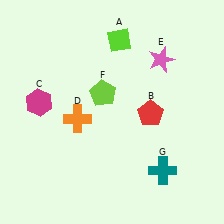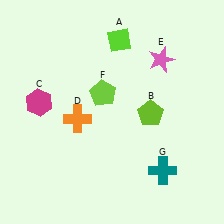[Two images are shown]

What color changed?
The pentagon (B) changed from red in Image 1 to lime in Image 2.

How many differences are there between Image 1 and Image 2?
There is 1 difference between the two images.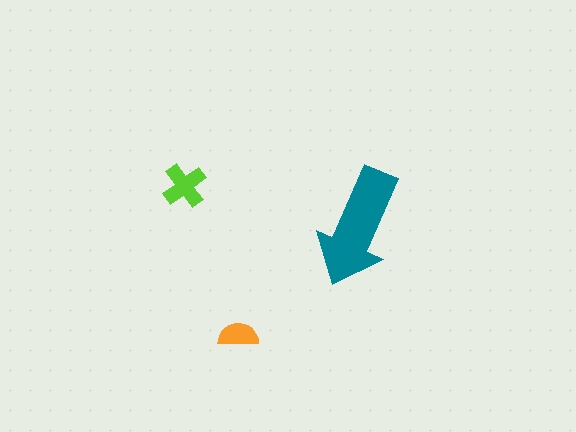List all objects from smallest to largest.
The orange semicircle, the lime cross, the teal arrow.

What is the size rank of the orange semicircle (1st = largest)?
3rd.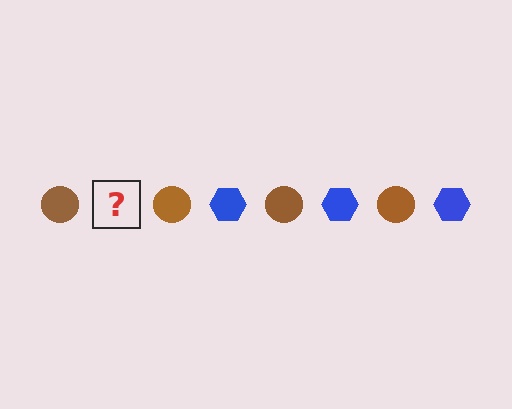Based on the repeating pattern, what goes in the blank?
The blank should be a blue hexagon.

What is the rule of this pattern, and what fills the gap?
The rule is that the pattern alternates between brown circle and blue hexagon. The gap should be filled with a blue hexagon.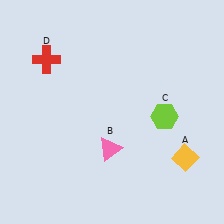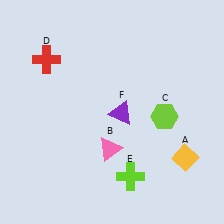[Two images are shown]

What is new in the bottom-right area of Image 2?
A purple triangle (F) was added in the bottom-right area of Image 2.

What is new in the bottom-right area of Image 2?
A lime cross (E) was added in the bottom-right area of Image 2.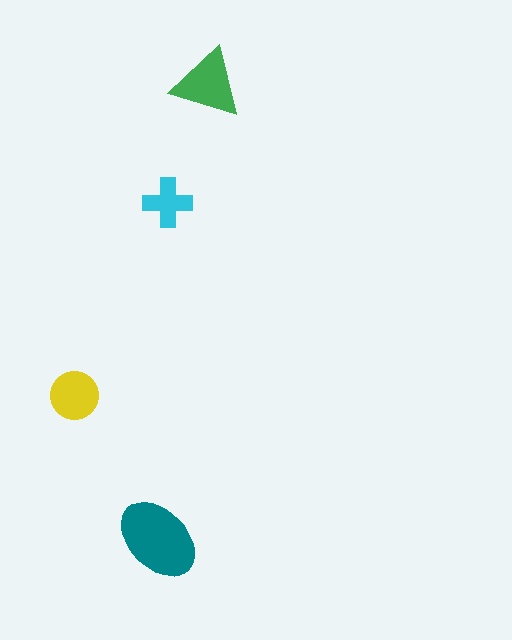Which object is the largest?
The teal ellipse.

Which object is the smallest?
The cyan cross.